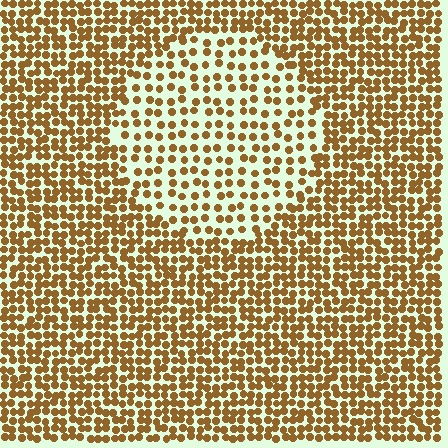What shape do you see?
I see a circle.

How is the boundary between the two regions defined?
The boundary is defined by a change in element density (approximately 1.9x ratio). All elements are the same color, size, and shape.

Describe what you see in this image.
The image contains small brown elements arranged at two different densities. A circle-shaped region is visible where the elements are less densely packed than the surrounding area.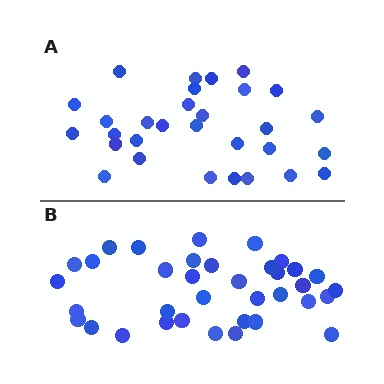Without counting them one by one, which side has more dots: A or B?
Region B (the bottom region) has more dots.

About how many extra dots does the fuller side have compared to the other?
Region B has about 6 more dots than region A.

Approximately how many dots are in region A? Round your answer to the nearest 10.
About 30 dots.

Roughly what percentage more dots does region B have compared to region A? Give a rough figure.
About 20% more.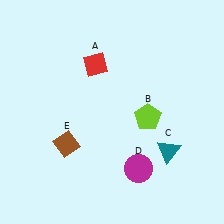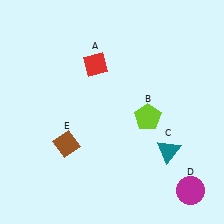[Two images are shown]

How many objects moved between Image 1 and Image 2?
1 object moved between the two images.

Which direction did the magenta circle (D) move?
The magenta circle (D) moved right.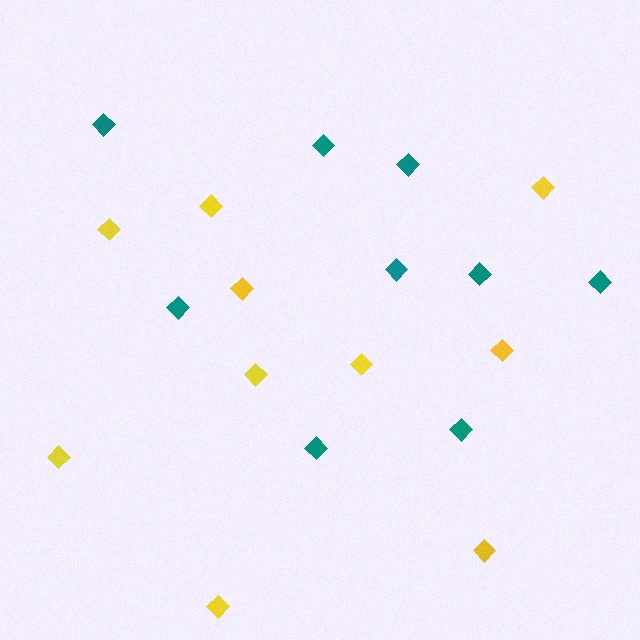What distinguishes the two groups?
There are 2 groups: one group of teal diamonds (9) and one group of yellow diamonds (10).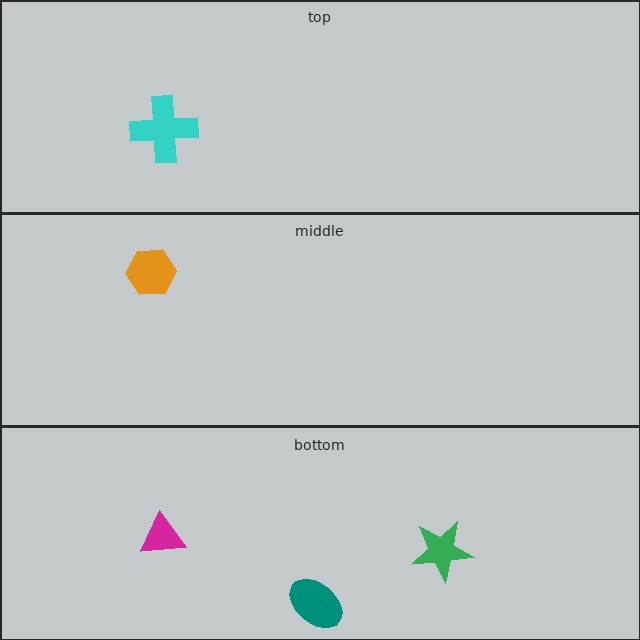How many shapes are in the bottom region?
3.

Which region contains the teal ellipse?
The bottom region.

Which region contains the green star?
The bottom region.